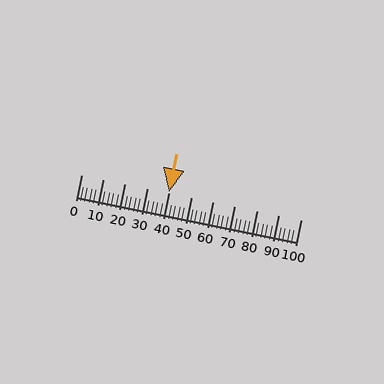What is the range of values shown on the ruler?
The ruler shows values from 0 to 100.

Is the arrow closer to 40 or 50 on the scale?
The arrow is closer to 40.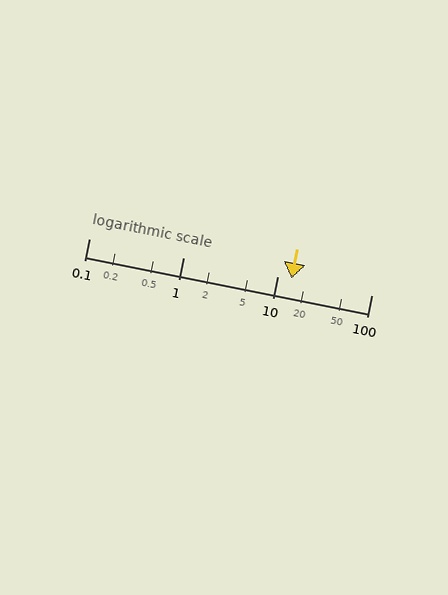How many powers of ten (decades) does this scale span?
The scale spans 3 decades, from 0.1 to 100.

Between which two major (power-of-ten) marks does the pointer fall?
The pointer is between 10 and 100.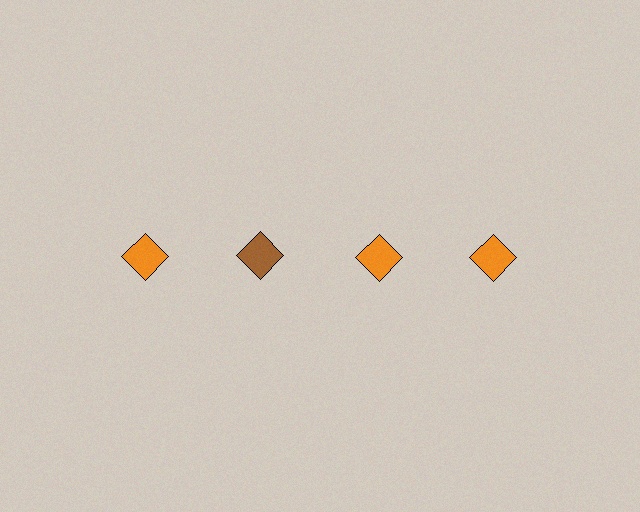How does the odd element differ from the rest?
It has a different color: brown instead of orange.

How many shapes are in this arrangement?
There are 4 shapes arranged in a grid pattern.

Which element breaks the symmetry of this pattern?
The brown diamond in the top row, second from left column breaks the symmetry. All other shapes are orange diamonds.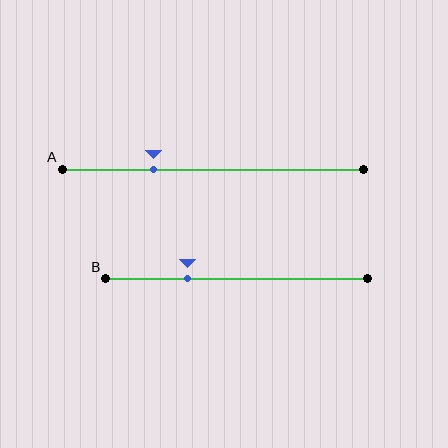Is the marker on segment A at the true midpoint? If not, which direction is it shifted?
No, the marker on segment A is shifted to the left by about 20% of the segment length.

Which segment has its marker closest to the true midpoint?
Segment B has its marker closest to the true midpoint.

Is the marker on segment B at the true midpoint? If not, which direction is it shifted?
No, the marker on segment B is shifted to the left by about 19% of the segment length.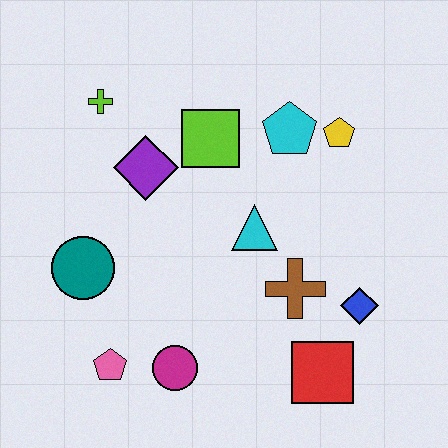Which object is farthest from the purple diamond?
The red square is farthest from the purple diamond.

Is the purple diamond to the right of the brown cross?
No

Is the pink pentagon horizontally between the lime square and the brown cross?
No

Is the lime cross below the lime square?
No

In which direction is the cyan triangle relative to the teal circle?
The cyan triangle is to the right of the teal circle.